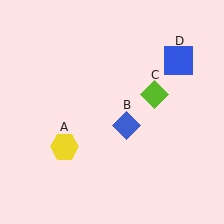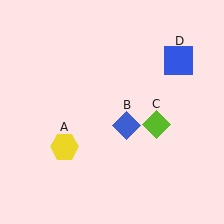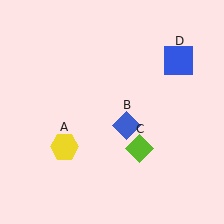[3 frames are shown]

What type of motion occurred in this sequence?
The lime diamond (object C) rotated clockwise around the center of the scene.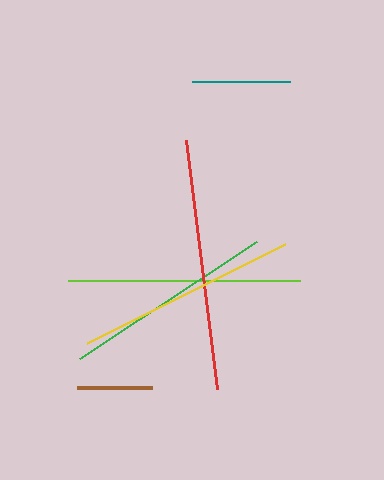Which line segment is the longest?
The red line is the longest at approximately 251 pixels.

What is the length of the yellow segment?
The yellow segment is approximately 221 pixels long.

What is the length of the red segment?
The red segment is approximately 251 pixels long.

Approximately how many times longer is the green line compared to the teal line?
The green line is approximately 2.2 times the length of the teal line.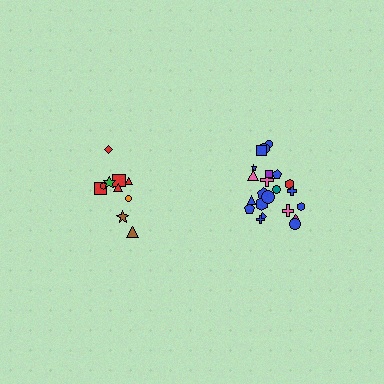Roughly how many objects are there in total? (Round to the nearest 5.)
Roughly 30 objects in total.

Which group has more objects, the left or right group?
The right group.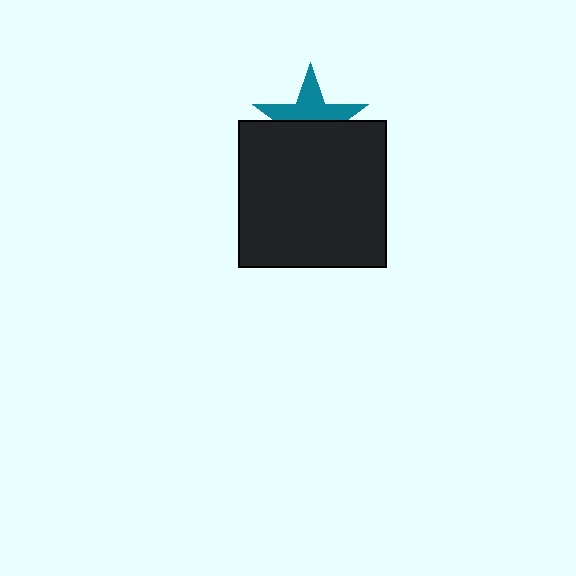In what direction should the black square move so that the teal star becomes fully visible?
The black square should move down. That is the shortest direction to clear the overlap and leave the teal star fully visible.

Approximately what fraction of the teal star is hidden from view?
Roughly 51% of the teal star is hidden behind the black square.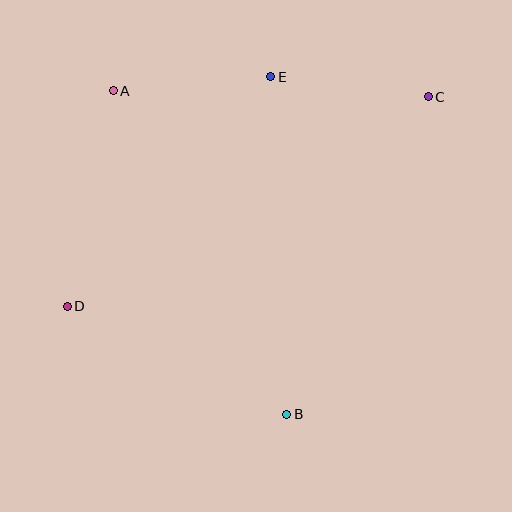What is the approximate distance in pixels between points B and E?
The distance between B and E is approximately 338 pixels.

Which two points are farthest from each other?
Points C and D are farthest from each other.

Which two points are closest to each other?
Points A and E are closest to each other.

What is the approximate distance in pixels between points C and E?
The distance between C and E is approximately 159 pixels.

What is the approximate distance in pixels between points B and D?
The distance between B and D is approximately 245 pixels.